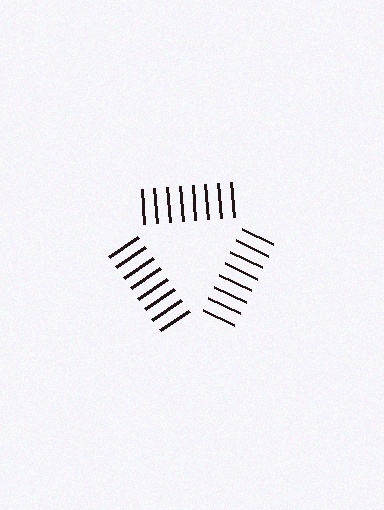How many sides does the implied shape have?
3 sides — the line-ends trace a triangle.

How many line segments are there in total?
24 — 8 along each of the 3 edges.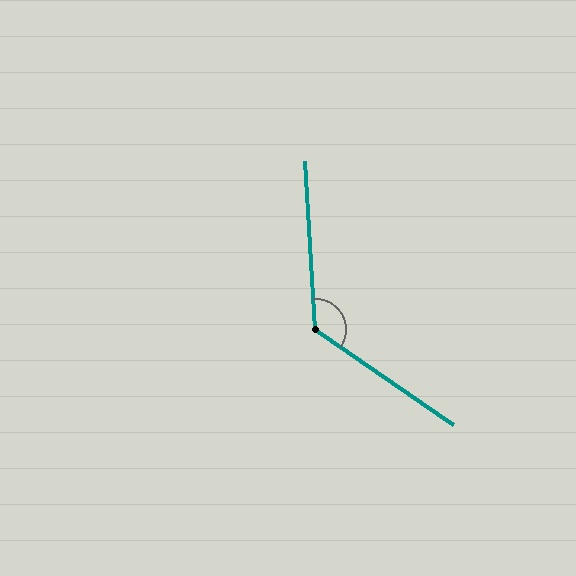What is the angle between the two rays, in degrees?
Approximately 128 degrees.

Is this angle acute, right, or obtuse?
It is obtuse.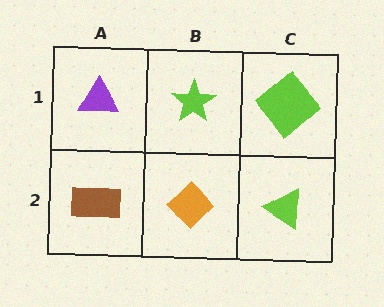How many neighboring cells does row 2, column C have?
2.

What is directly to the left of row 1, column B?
A purple triangle.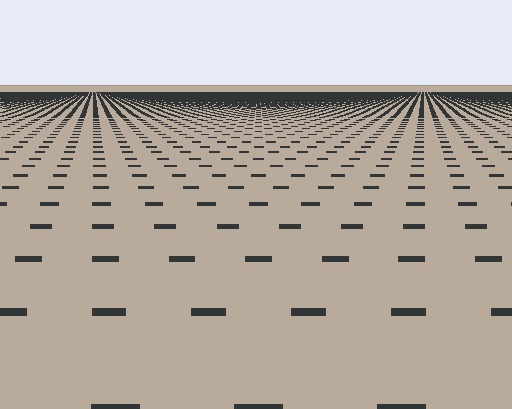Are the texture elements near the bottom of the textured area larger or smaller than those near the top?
Larger. Near the bottom, elements are closer to the viewer and appear at a bigger on-screen size.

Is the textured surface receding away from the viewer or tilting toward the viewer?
The surface is receding away from the viewer. Texture elements get smaller and denser toward the top.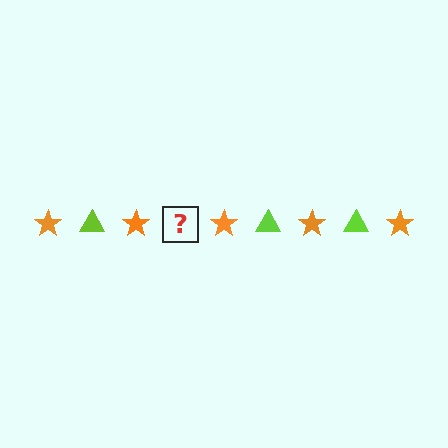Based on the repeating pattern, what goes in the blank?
The blank should be a lime triangle.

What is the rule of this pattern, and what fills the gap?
The rule is that the pattern alternates between orange star and lime triangle. The gap should be filled with a lime triangle.